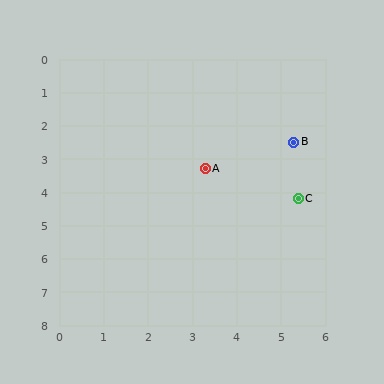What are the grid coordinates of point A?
Point A is at approximately (3.3, 3.3).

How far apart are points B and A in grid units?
Points B and A are about 2.2 grid units apart.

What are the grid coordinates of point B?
Point B is at approximately (5.3, 2.5).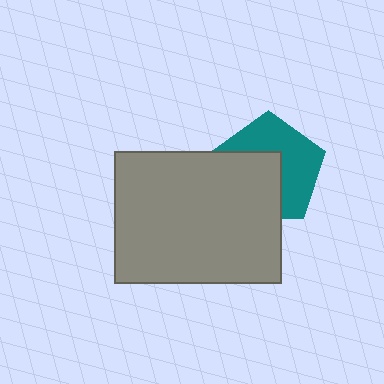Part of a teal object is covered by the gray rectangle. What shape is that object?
It is a pentagon.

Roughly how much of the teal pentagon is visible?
About half of it is visible (roughly 54%).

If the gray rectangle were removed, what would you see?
You would see the complete teal pentagon.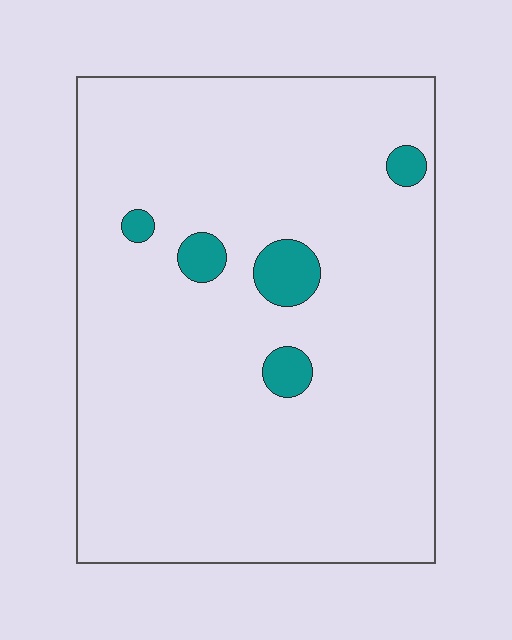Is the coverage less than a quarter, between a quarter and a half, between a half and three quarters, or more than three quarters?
Less than a quarter.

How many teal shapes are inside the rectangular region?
5.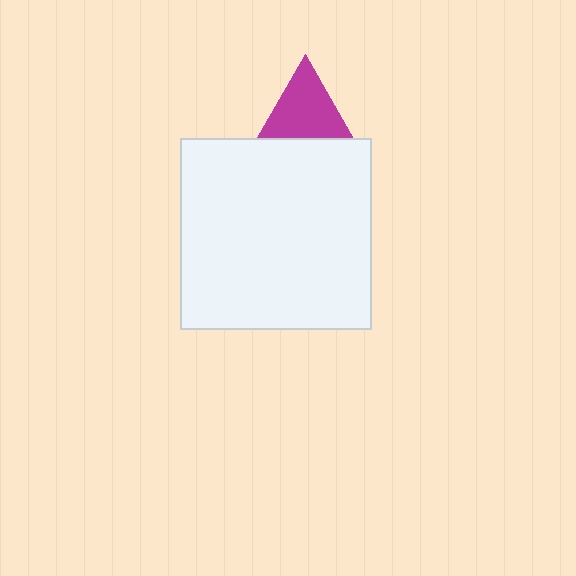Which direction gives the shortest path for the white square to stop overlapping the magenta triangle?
Moving down gives the shortest separation.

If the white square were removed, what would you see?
You would see the complete magenta triangle.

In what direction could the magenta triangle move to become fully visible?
The magenta triangle could move up. That would shift it out from behind the white square entirely.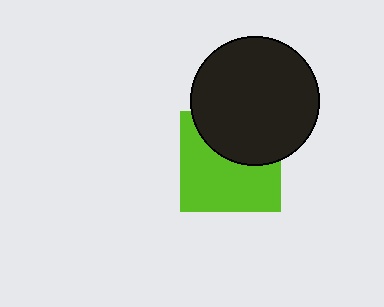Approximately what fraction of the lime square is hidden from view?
Roughly 39% of the lime square is hidden behind the black circle.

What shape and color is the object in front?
The object in front is a black circle.